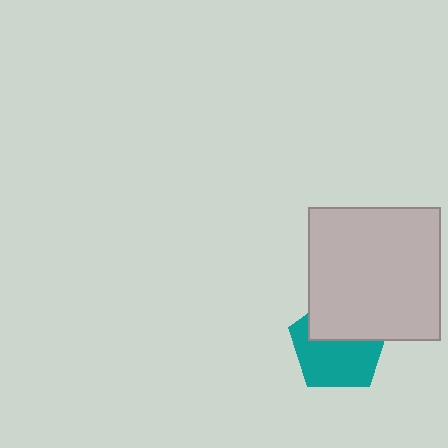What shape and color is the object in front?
The object in front is a light gray square.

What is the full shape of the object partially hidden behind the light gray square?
The partially hidden object is a teal pentagon.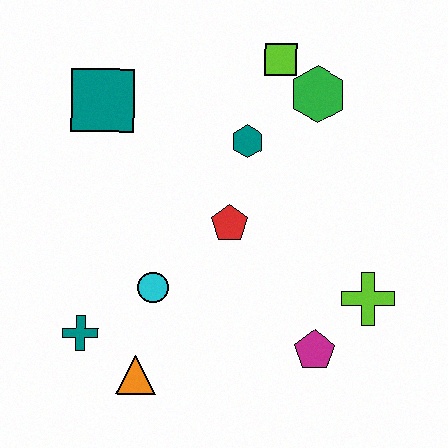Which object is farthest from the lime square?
The orange triangle is farthest from the lime square.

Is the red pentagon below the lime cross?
No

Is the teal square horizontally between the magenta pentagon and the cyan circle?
No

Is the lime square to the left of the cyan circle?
No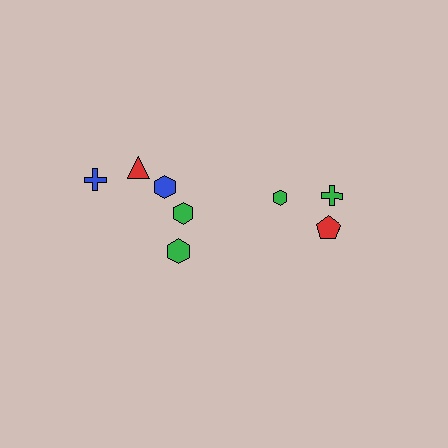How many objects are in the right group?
There are 3 objects.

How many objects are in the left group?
There are 5 objects.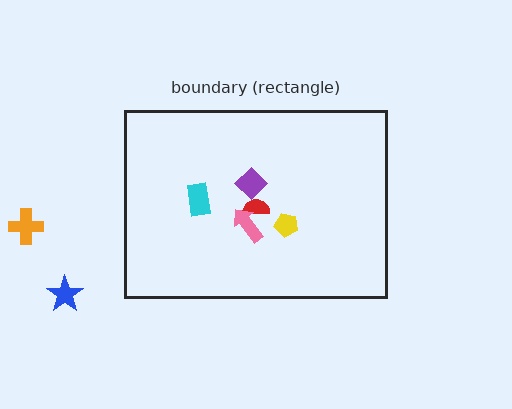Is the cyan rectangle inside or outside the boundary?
Inside.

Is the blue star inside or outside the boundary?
Outside.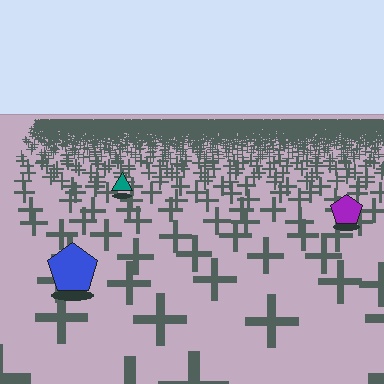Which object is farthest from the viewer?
The teal triangle is farthest from the viewer. It appears smaller and the ground texture around it is denser.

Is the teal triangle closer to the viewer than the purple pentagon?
No. The purple pentagon is closer — you can tell from the texture gradient: the ground texture is coarser near it.